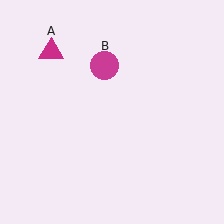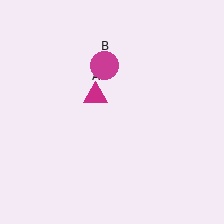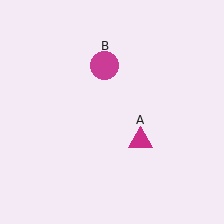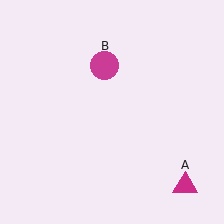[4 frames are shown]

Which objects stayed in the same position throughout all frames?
Magenta circle (object B) remained stationary.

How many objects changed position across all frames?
1 object changed position: magenta triangle (object A).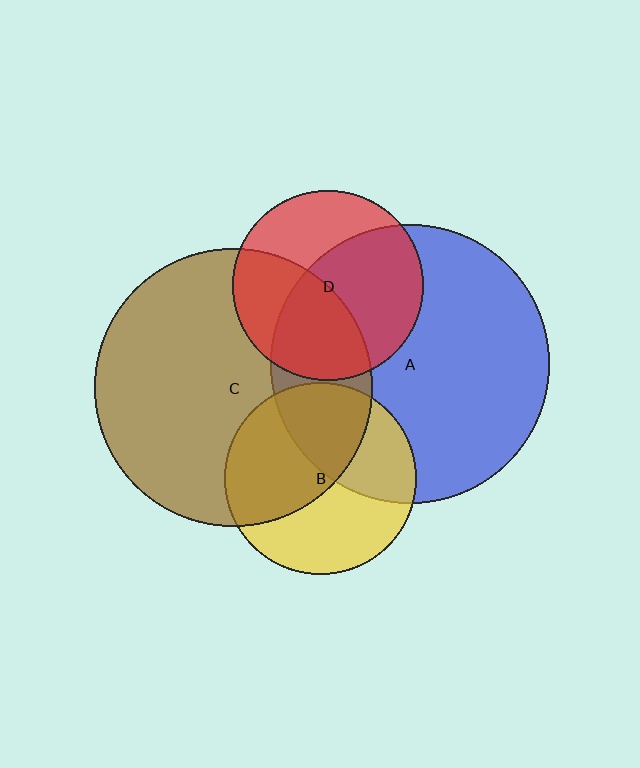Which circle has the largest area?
Circle A (blue).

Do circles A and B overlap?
Yes.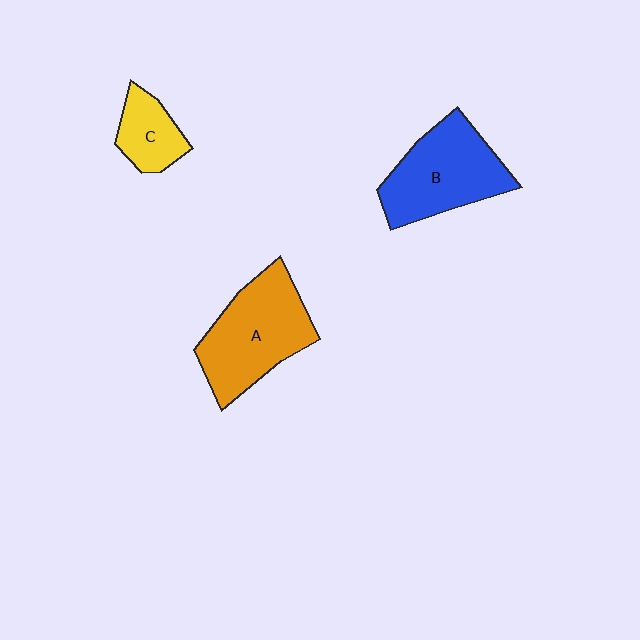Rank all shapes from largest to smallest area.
From largest to smallest: A (orange), B (blue), C (yellow).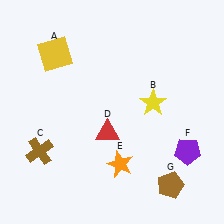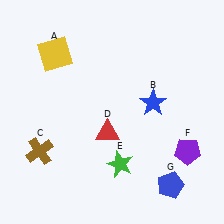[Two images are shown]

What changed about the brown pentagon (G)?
In Image 1, G is brown. In Image 2, it changed to blue.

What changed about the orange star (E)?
In Image 1, E is orange. In Image 2, it changed to green.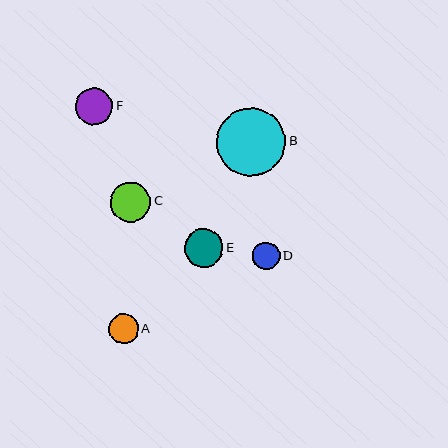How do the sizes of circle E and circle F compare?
Circle E and circle F are approximately the same size.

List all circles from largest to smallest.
From largest to smallest: B, C, E, F, A, D.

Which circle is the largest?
Circle B is the largest with a size of approximately 69 pixels.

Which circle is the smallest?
Circle D is the smallest with a size of approximately 28 pixels.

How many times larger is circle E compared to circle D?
Circle E is approximately 1.4 times the size of circle D.